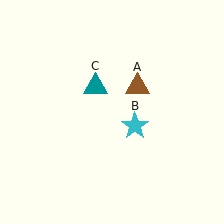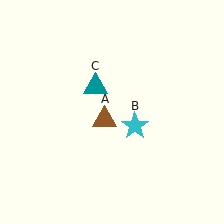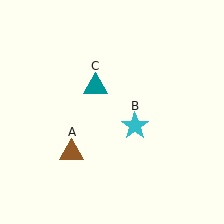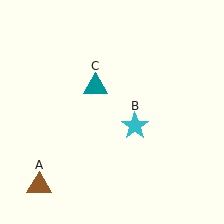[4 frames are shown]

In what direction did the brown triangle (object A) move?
The brown triangle (object A) moved down and to the left.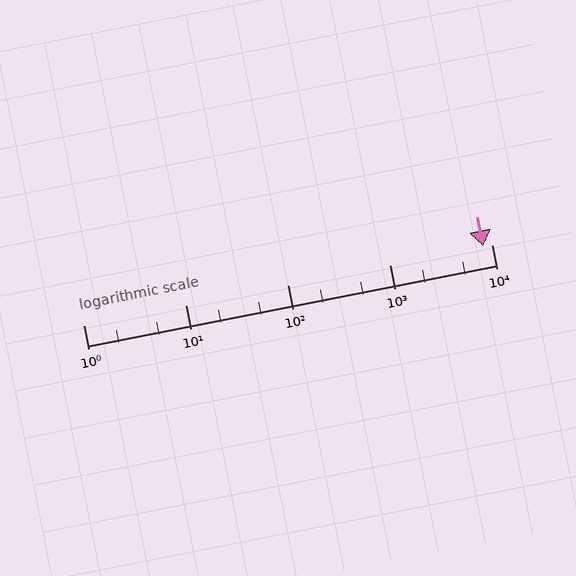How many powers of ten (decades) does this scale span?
The scale spans 4 decades, from 1 to 10000.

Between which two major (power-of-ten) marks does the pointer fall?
The pointer is between 1000 and 10000.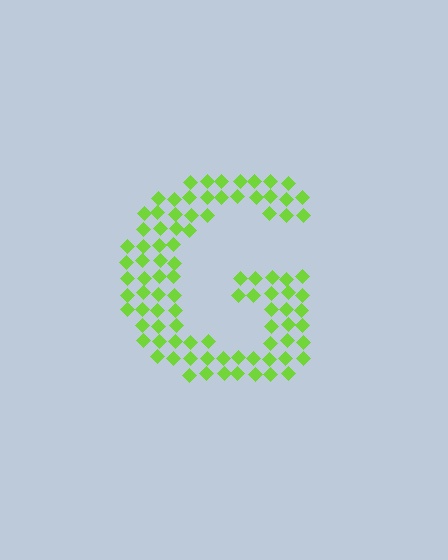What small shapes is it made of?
It is made of small diamonds.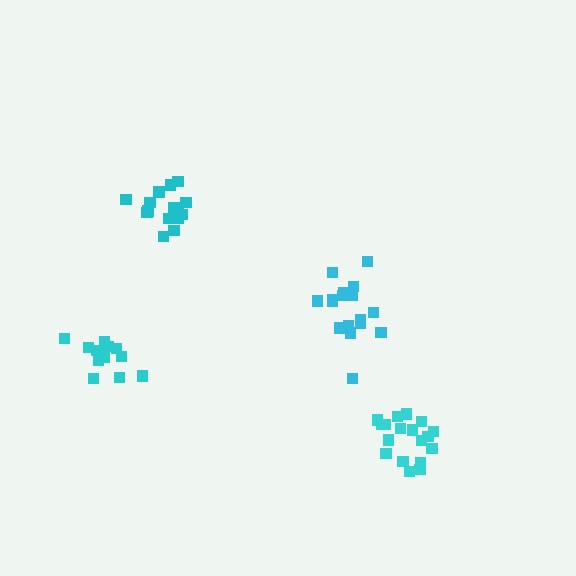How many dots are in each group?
Group 1: 15 dots, Group 2: 17 dots, Group 3: 14 dots, Group 4: 18 dots (64 total).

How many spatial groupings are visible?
There are 4 spatial groupings.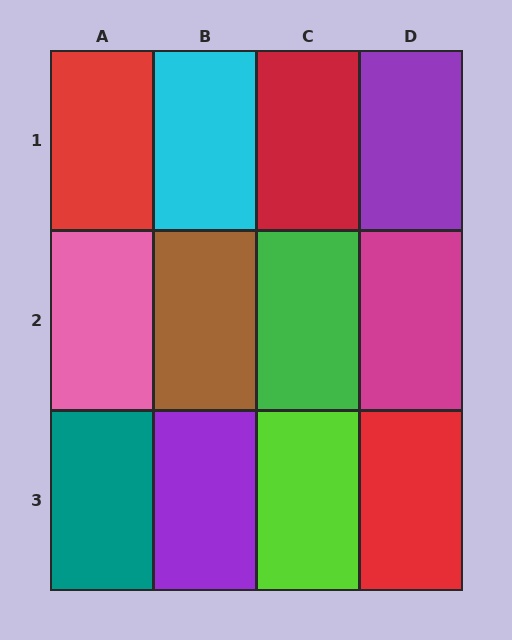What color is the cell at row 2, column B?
Brown.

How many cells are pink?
1 cell is pink.